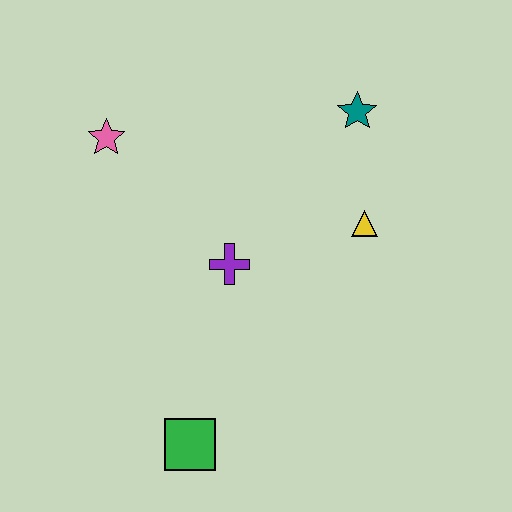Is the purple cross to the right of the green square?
Yes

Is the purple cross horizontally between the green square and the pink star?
No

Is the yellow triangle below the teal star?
Yes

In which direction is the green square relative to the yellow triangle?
The green square is below the yellow triangle.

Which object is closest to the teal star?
The yellow triangle is closest to the teal star.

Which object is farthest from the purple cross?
The teal star is farthest from the purple cross.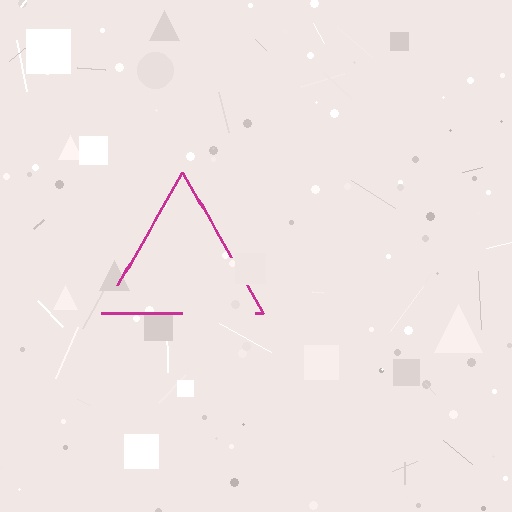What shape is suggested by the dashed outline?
The dashed outline suggests a triangle.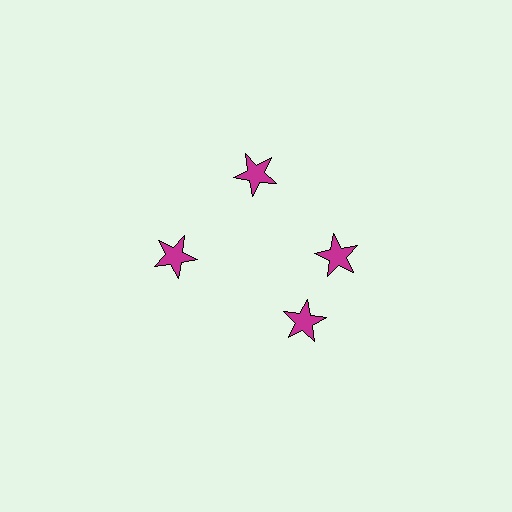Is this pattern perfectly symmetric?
No. The 4 magenta stars are arranged in a ring, but one element near the 6 o'clock position is rotated out of alignment along the ring, breaking the 4-fold rotational symmetry.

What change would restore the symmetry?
The symmetry would be restored by rotating it back into even spacing with its neighbors so that all 4 stars sit at equal angles and equal distance from the center.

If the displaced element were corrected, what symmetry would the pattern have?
It would have 4-fold rotational symmetry — the pattern would map onto itself every 90 degrees.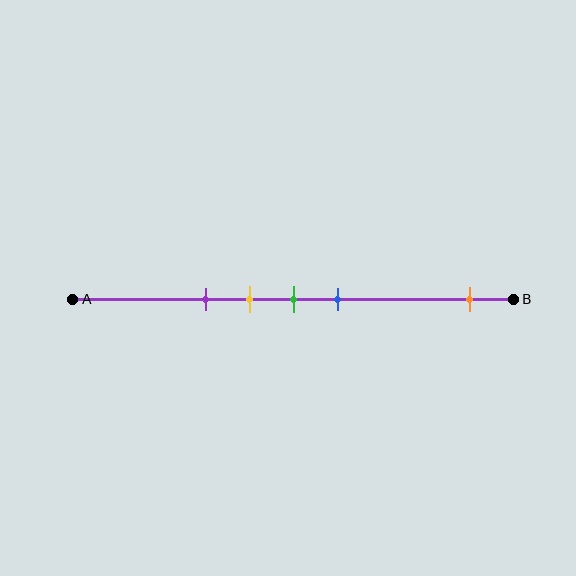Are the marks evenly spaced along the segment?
No, the marks are not evenly spaced.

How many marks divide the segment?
There are 5 marks dividing the segment.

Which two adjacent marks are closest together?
The yellow and green marks are the closest adjacent pair.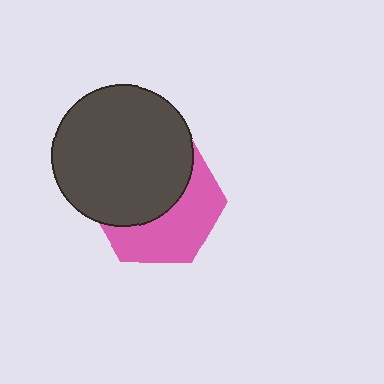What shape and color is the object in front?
The object in front is a dark gray circle.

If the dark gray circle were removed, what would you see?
You would see the complete pink hexagon.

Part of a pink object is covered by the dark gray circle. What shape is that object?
It is a hexagon.